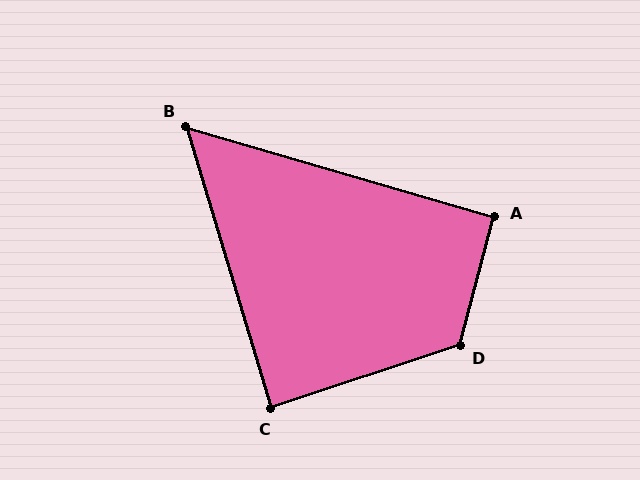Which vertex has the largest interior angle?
D, at approximately 123 degrees.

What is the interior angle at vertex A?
Approximately 92 degrees (approximately right).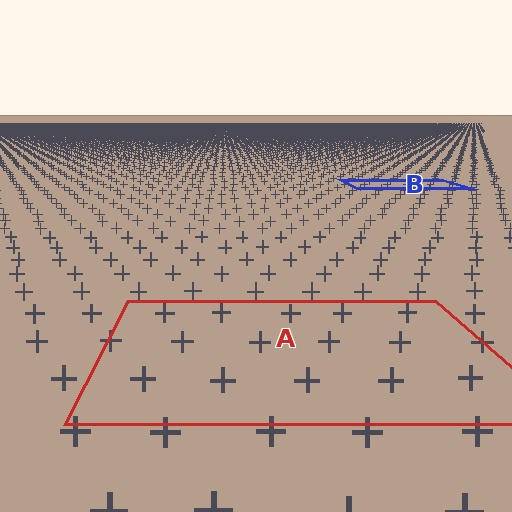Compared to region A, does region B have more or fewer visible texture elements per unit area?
Region B has more texture elements per unit area — they are packed more densely because it is farther away.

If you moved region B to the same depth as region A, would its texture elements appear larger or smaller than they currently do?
They would appear larger. At a closer depth, the same texture elements are projected at a bigger on-screen size.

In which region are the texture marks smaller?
The texture marks are smaller in region B, because it is farther away.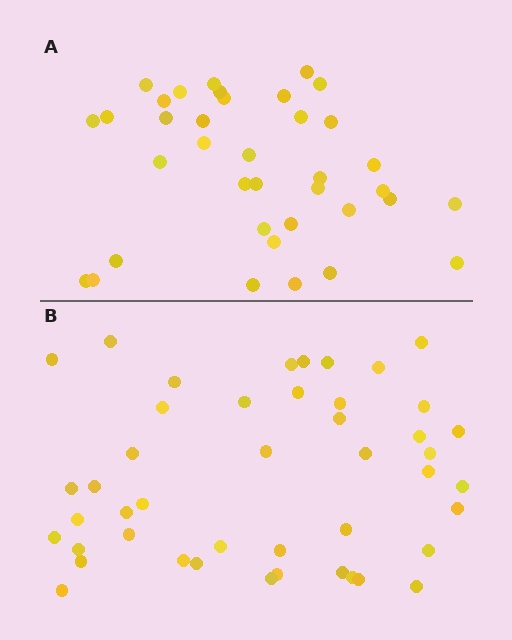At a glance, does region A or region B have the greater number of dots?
Region B (the bottom region) has more dots.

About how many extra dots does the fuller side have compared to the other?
Region B has roughly 8 or so more dots than region A.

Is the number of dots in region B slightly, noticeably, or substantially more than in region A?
Region B has only slightly more — the two regions are fairly close. The ratio is roughly 1.2 to 1.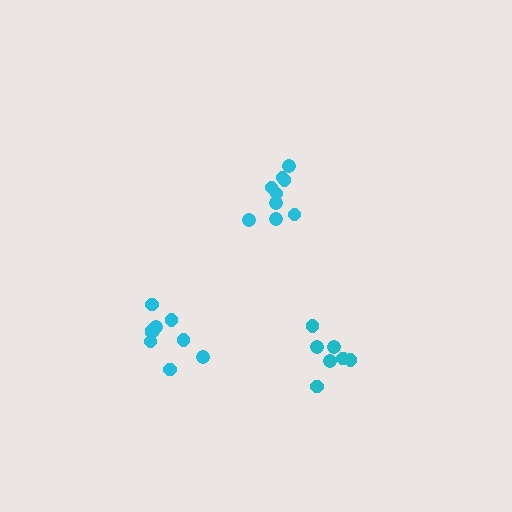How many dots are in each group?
Group 1: 9 dots, Group 2: 7 dots, Group 3: 9 dots (25 total).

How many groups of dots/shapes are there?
There are 3 groups.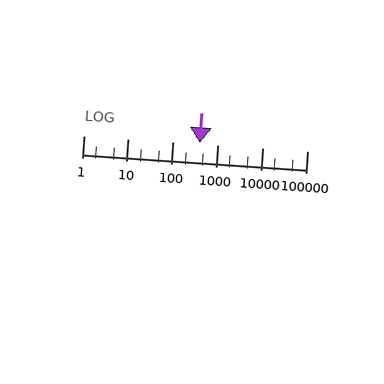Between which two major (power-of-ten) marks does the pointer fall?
The pointer is between 100 and 1000.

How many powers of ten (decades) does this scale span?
The scale spans 5 decades, from 1 to 100000.